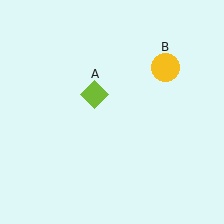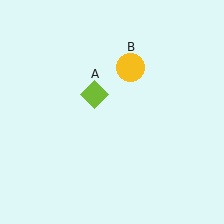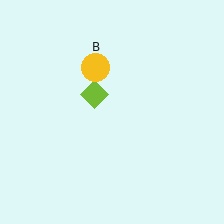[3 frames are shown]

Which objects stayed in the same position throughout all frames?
Lime diamond (object A) remained stationary.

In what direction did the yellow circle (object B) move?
The yellow circle (object B) moved left.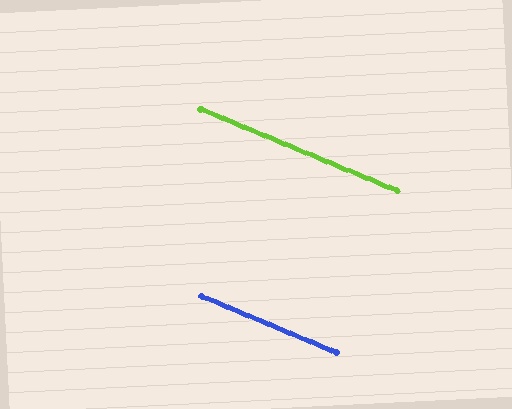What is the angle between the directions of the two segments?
Approximately 0 degrees.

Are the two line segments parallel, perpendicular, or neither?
Parallel — their directions differ by only 0.0°.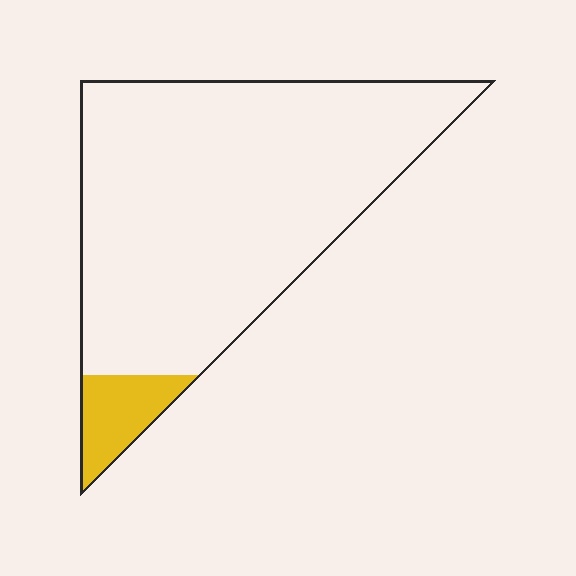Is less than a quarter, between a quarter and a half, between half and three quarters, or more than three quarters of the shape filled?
Less than a quarter.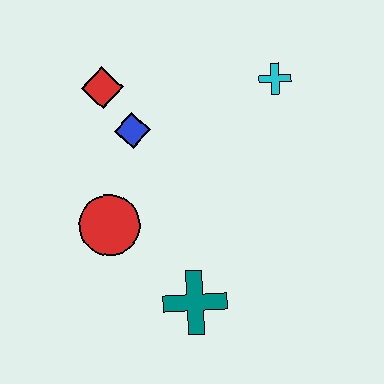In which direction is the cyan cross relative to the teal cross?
The cyan cross is above the teal cross.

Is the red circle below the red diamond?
Yes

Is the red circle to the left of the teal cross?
Yes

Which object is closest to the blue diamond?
The red diamond is closest to the blue diamond.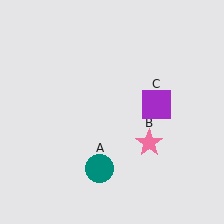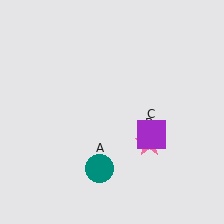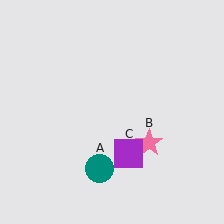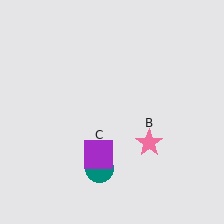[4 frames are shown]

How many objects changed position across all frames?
1 object changed position: purple square (object C).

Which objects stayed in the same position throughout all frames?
Teal circle (object A) and pink star (object B) remained stationary.